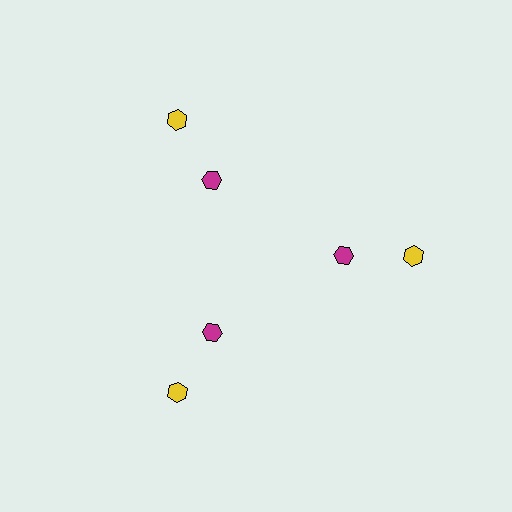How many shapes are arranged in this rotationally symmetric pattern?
There are 6 shapes, arranged in 3 groups of 2.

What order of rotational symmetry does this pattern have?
This pattern has 3-fold rotational symmetry.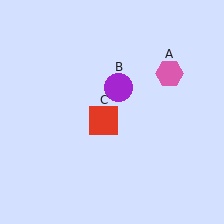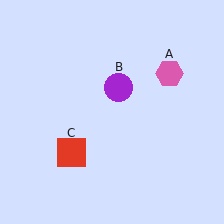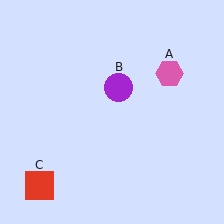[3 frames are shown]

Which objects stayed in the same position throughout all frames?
Pink hexagon (object A) and purple circle (object B) remained stationary.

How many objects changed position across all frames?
1 object changed position: red square (object C).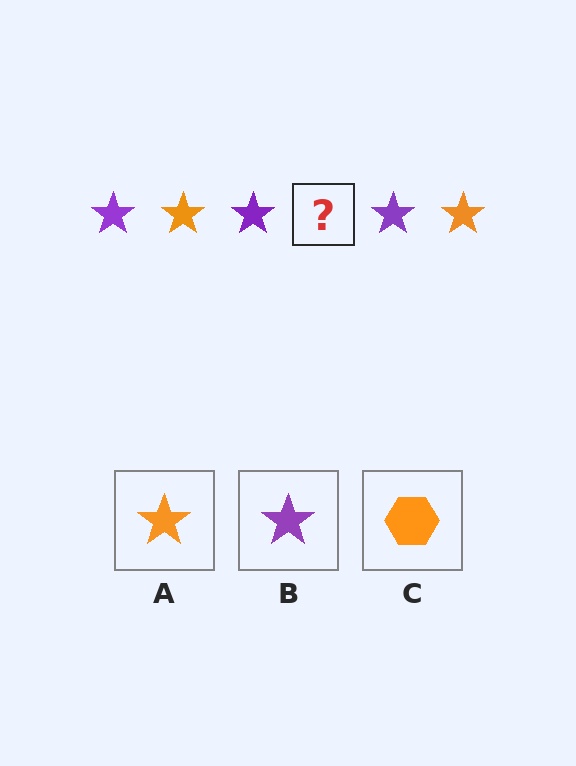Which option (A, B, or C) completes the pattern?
A.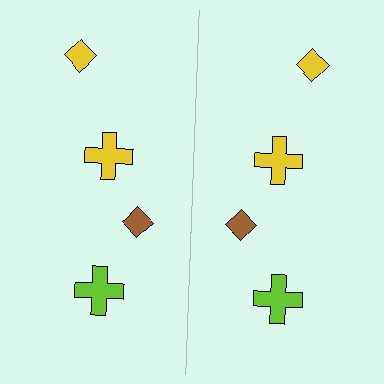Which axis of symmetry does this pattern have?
The pattern has a vertical axis of symmetry running through the center of the image.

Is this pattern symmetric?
Yes, this pattern has bilateral (reflection) symmetry.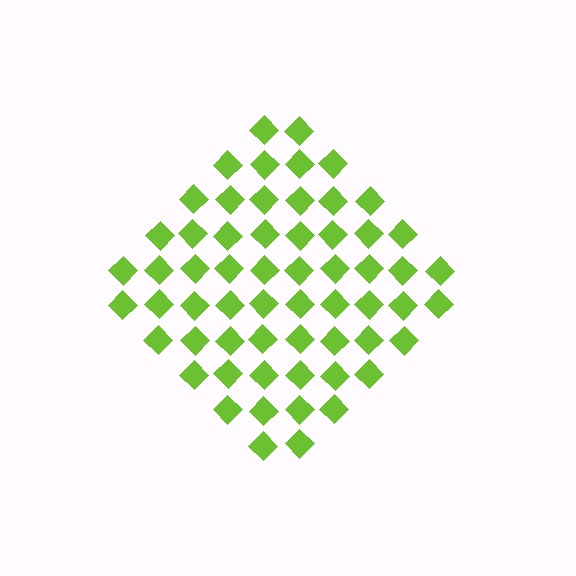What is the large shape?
The large shape is a diamond.